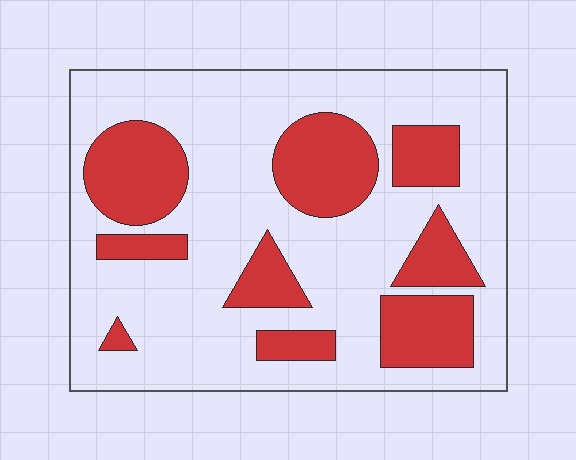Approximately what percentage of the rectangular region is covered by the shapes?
Approximately 30%.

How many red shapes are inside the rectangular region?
9.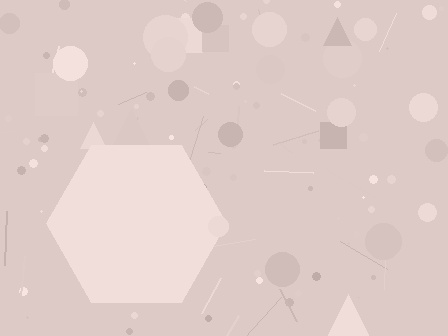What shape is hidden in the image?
A hexagon is hidden in the image.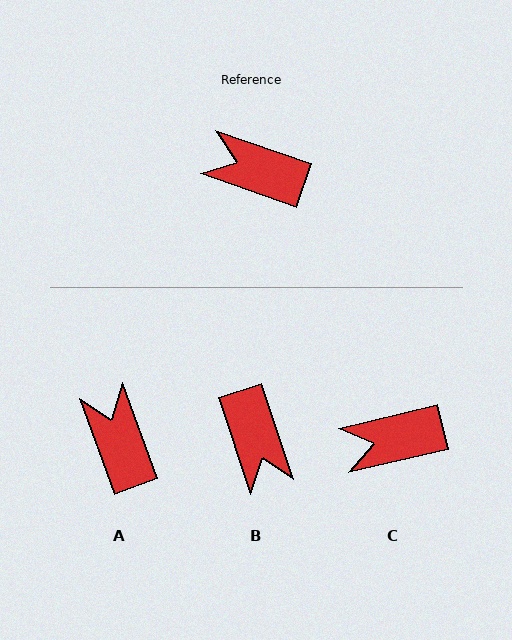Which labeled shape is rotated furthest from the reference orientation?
B, about 127 degrees away.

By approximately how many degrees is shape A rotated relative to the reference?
Approximately 51 degrees clockwise.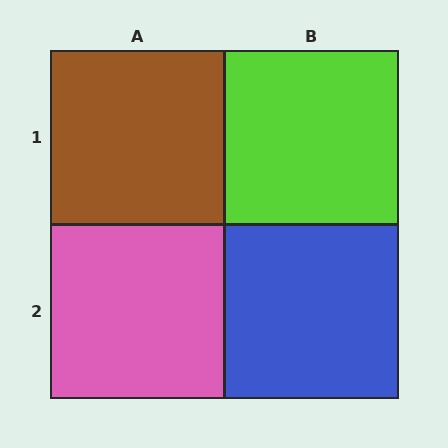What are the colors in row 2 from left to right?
Pink, blue.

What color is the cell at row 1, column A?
Brown.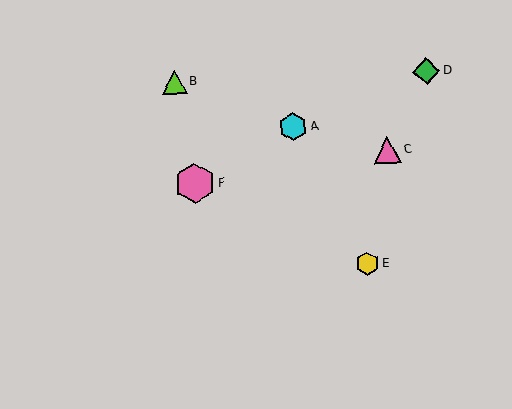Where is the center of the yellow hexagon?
The center of the yellow hexagon is at (367, 264).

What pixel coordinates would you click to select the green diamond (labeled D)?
Click at (426, 71) to select the green diamond D.